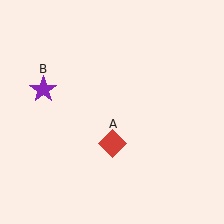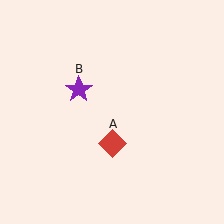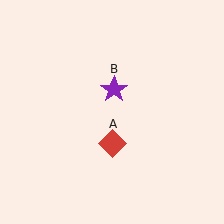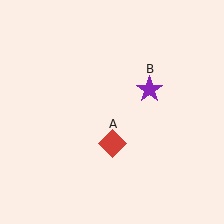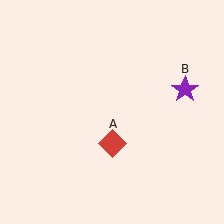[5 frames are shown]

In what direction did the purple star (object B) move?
The purple star (object B) moved right.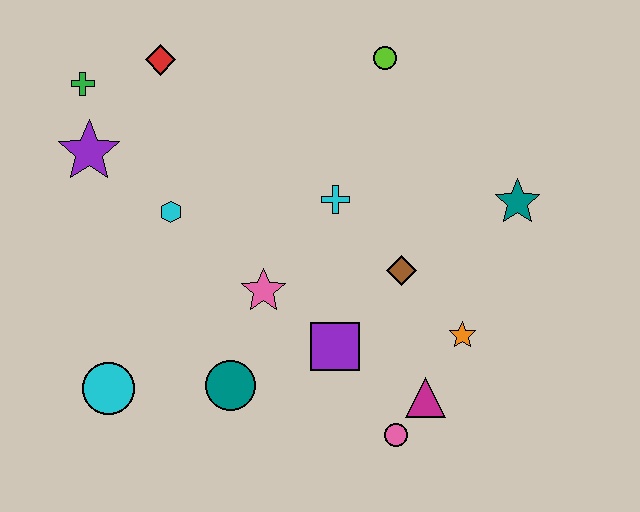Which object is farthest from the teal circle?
The lime circle is farthest from the teal circle.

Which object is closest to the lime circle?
The cyan cross is closest to the lime circle.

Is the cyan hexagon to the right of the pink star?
No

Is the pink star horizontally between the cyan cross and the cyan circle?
Yes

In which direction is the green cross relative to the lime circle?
The green cross is to the left of the lime circle.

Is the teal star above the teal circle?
Yes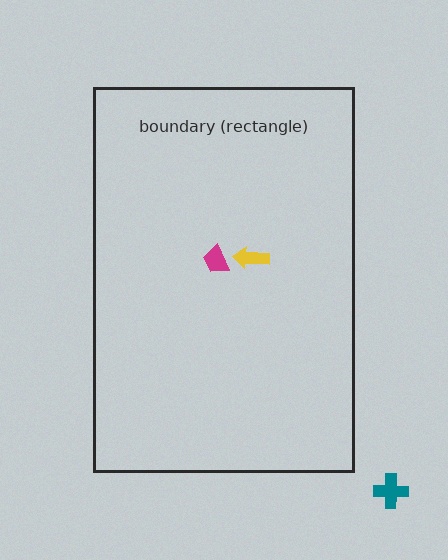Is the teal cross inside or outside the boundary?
Outside.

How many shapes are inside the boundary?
2 inside, 1 outside.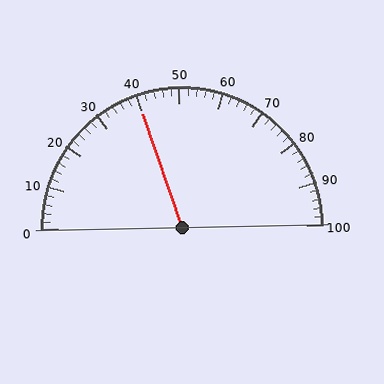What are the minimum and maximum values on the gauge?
The gauge ranges from 0 to 100.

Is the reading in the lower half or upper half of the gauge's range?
The reading is in the lower half of the range (0 to 100).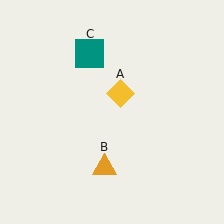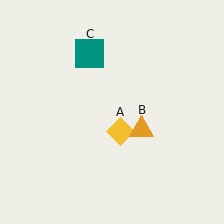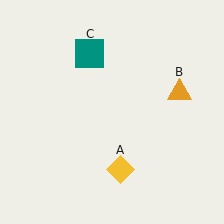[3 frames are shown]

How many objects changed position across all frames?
2 objects changed position: yellow diamond (object A), orange triangle (object B).